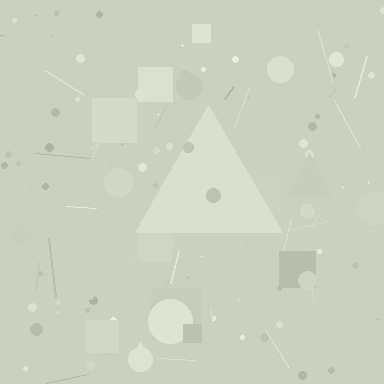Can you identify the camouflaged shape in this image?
The camouflaged shape is a triangle.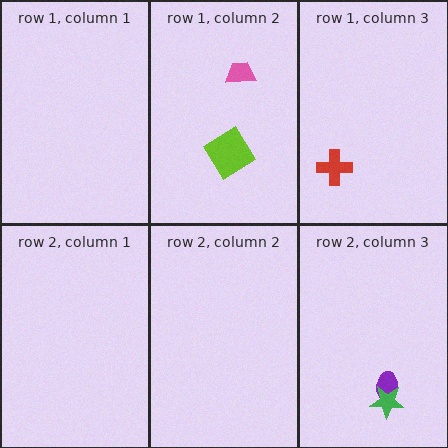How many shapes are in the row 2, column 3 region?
2.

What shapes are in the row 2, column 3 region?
The purple ellipse, the green star.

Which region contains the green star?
The row 2, column 3 region.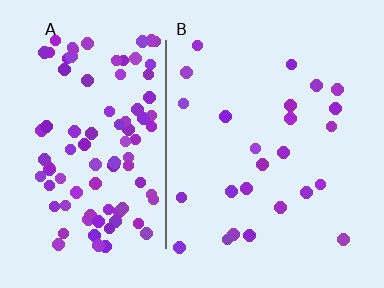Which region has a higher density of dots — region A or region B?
A (the left).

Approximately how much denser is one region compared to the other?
Approximately 3.9× — region A over region B.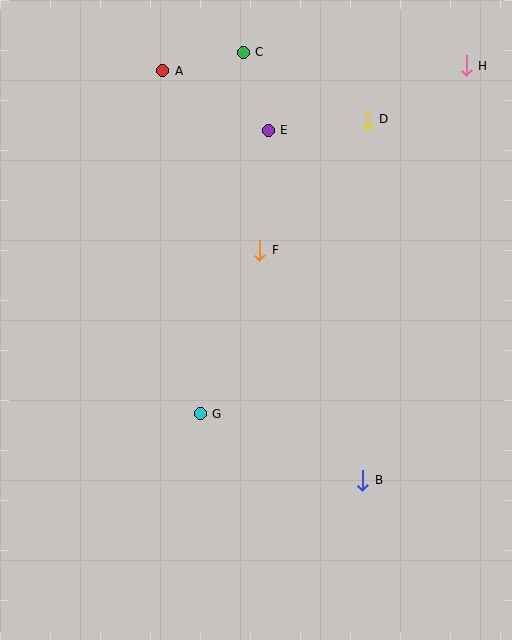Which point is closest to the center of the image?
Point F at (260, 250) is closest to the center.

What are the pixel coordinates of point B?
Point B is at (363, 480).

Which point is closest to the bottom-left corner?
Point G is closest to the bottom-left corner.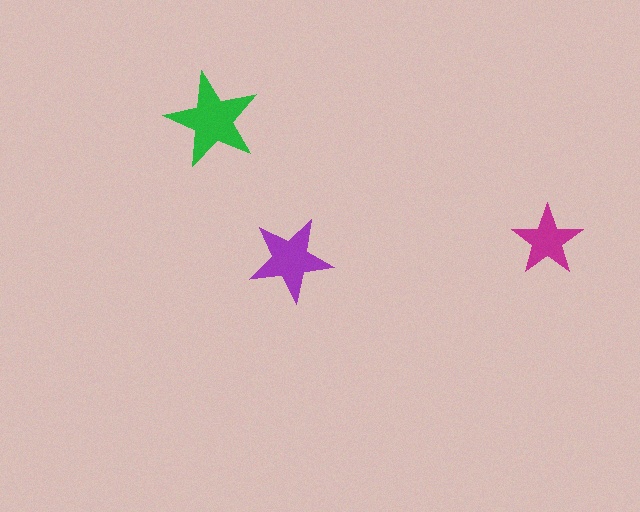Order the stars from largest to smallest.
the green one, the purple one, the magenta one.